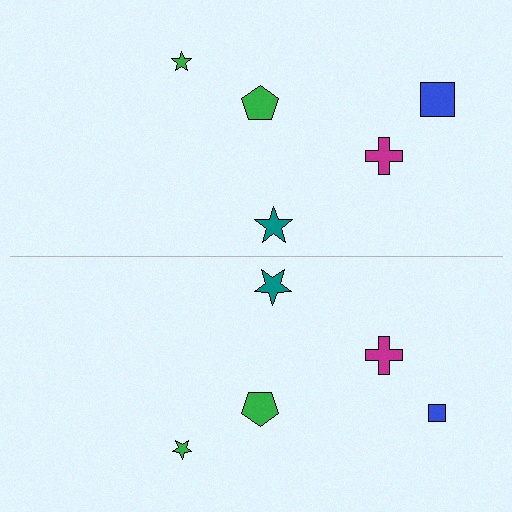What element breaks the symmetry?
The blue square on the bottom side has a different size than its mirror counterpart.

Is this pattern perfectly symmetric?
No, the pattern is not perfectly symmetric. The blue square on the bottom side has a different size than its mirror counterpart.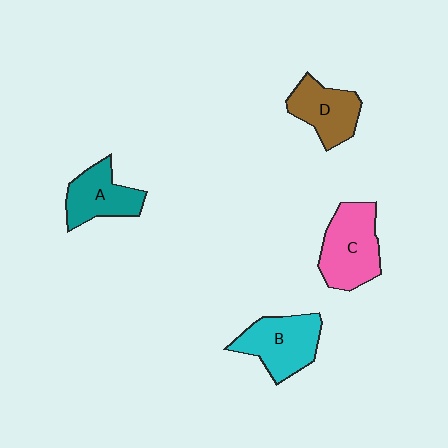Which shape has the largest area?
Shape C (pink).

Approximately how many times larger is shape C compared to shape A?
Approximately 1.3 times.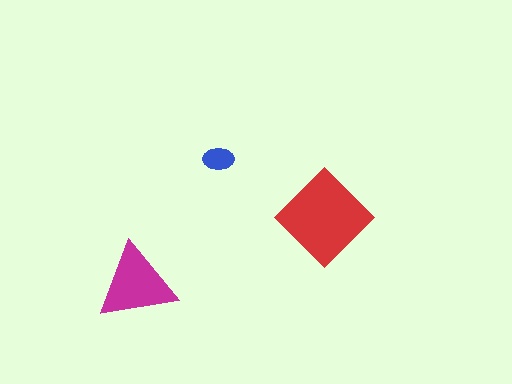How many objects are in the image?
There are 3 objects in the image.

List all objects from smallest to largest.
The blue ellipse, the magenta triangle, the red diamond.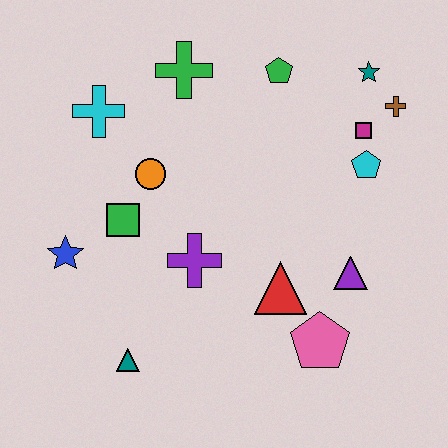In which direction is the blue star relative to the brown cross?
The blue star is to the left of the brown cross.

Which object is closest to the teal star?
The brown cross is closest to the teal star.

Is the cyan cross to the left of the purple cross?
Yes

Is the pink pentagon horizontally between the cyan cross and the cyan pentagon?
Yes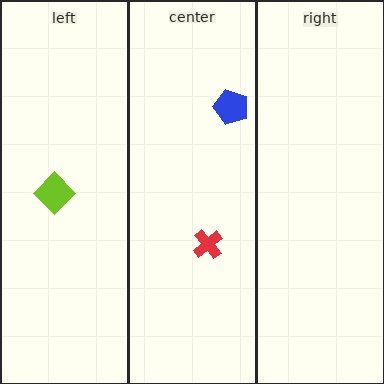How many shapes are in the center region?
2.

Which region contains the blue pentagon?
The center region.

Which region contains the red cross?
The center region.